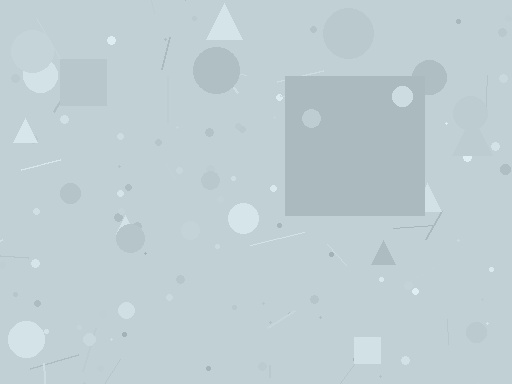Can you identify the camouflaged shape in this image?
The camouflaged shape is a square.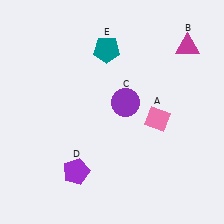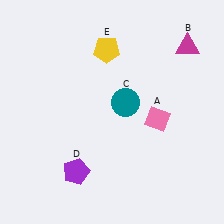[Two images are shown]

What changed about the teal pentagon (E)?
In Image 1, E is teal. In Image 2, it changed to yellow.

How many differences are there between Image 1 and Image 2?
There are 2 differences between the two images.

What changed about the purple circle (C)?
In Image 1, C is purple. In Image 2, it changed to teal.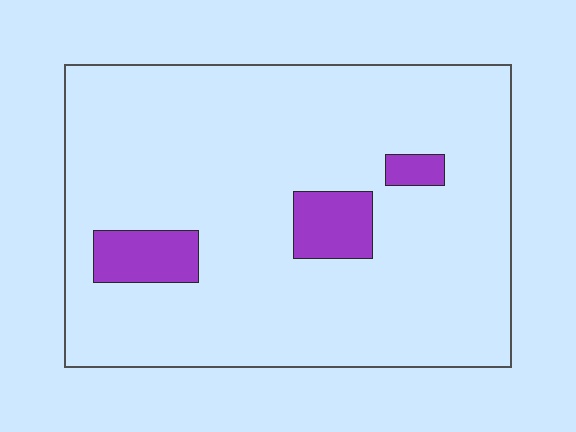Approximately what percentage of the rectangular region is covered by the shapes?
Approximately 10%.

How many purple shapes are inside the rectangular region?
3.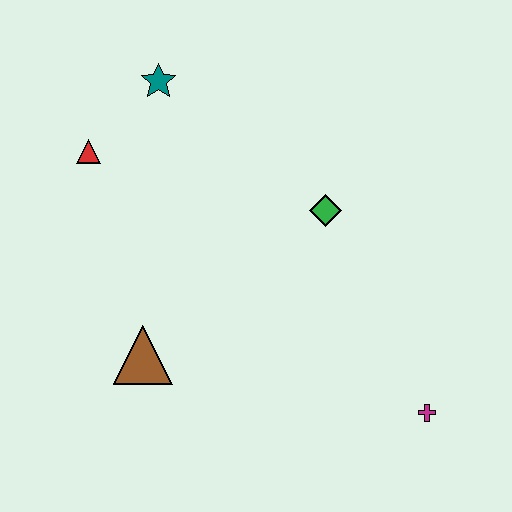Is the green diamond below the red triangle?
Yes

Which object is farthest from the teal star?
The magenta cross is farthest from the teal star.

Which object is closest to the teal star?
The red triangle is closest to the teal star.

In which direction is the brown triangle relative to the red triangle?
The brown triangle is below the red triangle.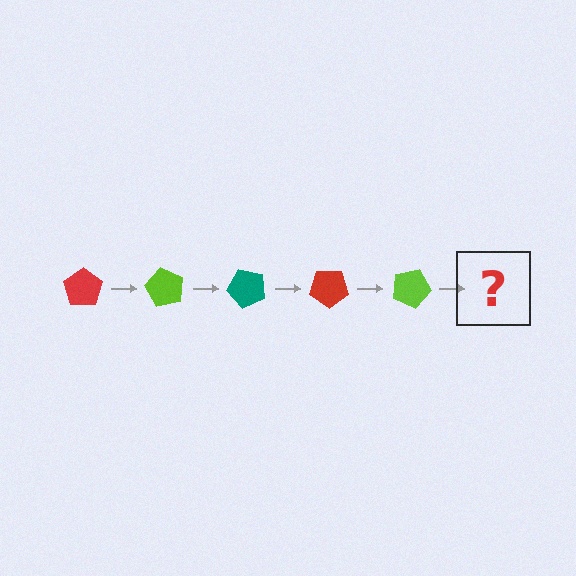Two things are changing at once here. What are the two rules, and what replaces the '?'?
The two rules are that it rotates 60 degrees each step and the color cycles through red, lime, and teal. The '?' should be a teal pentagon, rotated 300 degrees from the start.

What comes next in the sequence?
The next element should be a teal pentagon, rotated 300 degrees from the start.